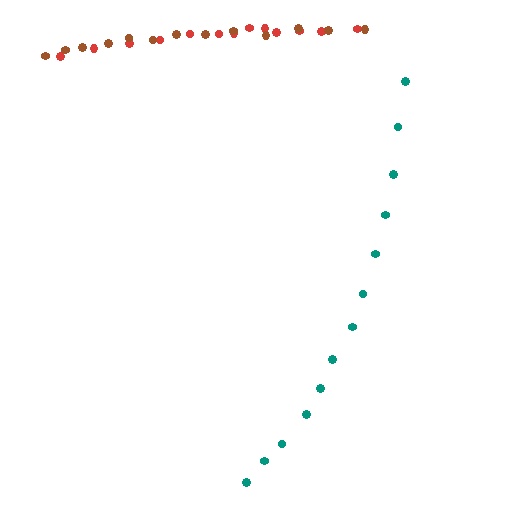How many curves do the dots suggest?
There are 3 distinct paths.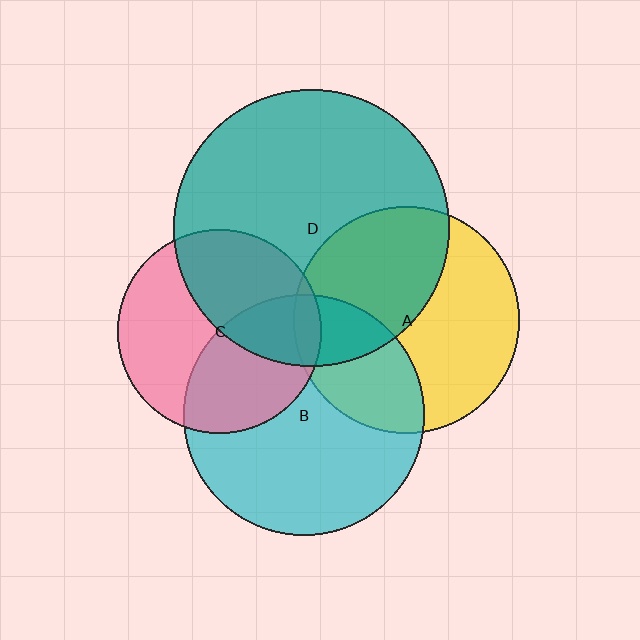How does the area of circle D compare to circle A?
Approximately 1.5 times.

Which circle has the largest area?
Circle D (teal).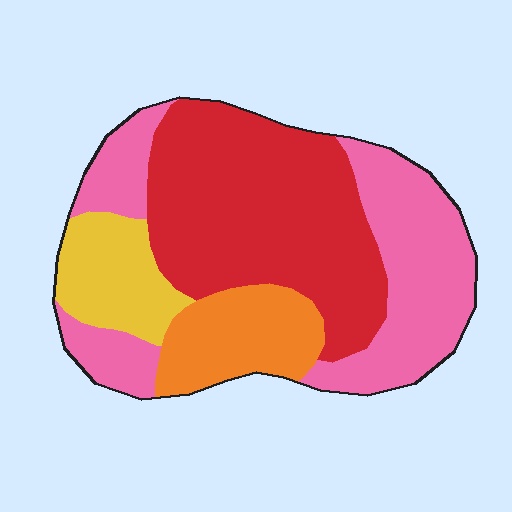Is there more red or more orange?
Red.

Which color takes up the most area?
Red, at roughly 40%.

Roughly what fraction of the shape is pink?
Pink covers roughly 35% of the shape.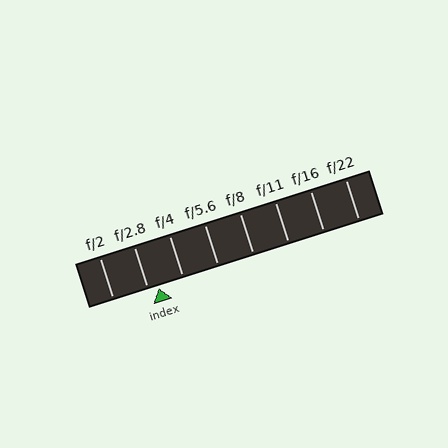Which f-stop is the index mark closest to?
The index mark is closest to f/2.8.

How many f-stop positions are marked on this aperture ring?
There are 8 f-stop positions marked.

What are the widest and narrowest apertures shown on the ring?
The widest aperture shown is f/2 and the narrowest is f/22.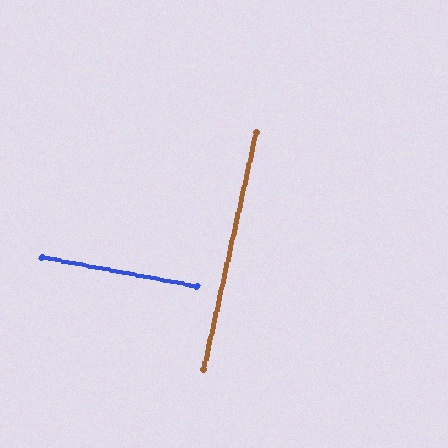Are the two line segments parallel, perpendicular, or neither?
Perpendicular — they meet at approximately 88°.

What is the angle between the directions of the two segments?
Approximately 88 degrees.